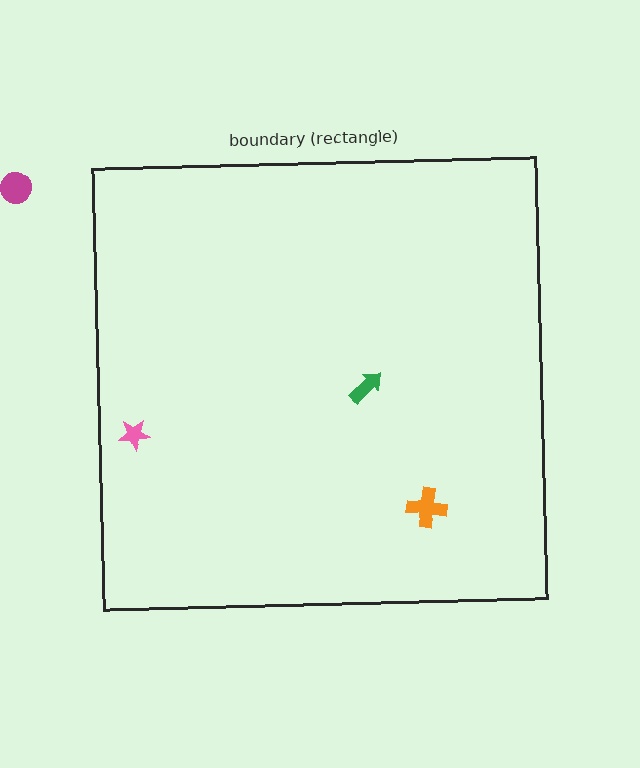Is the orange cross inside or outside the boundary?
Inside.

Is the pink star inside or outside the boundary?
Inside.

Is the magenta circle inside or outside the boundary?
Outside.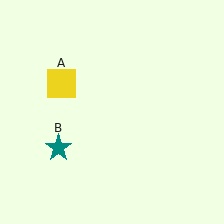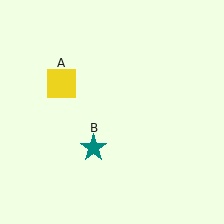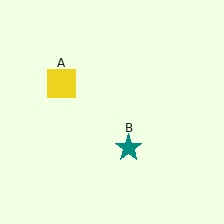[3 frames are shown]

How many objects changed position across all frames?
1 object changed position: teal star (object B).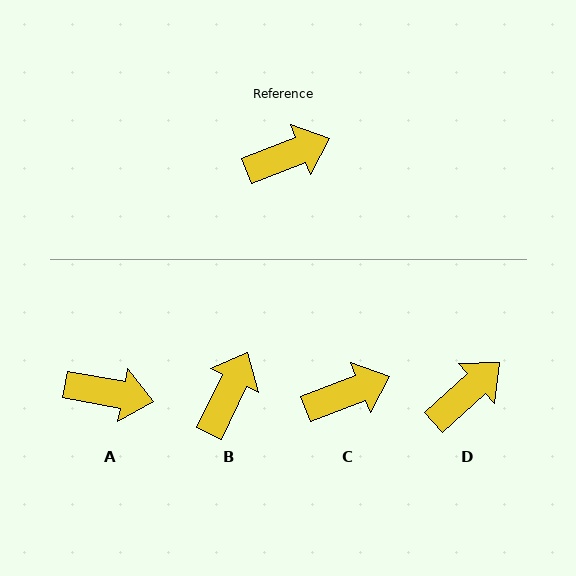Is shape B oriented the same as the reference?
No, it is off by about 43 degrees.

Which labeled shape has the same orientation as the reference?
C.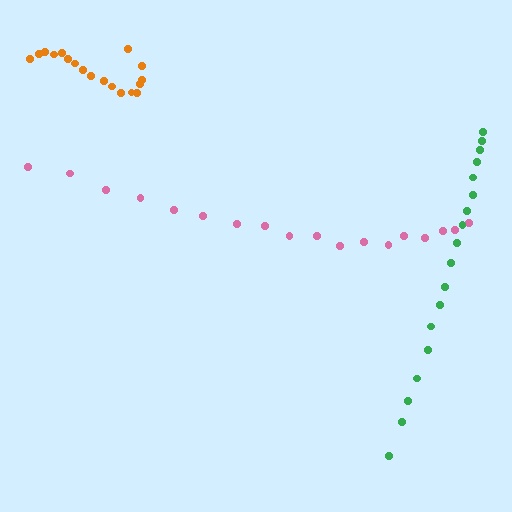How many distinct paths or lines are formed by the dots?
There are 3 distinct paths.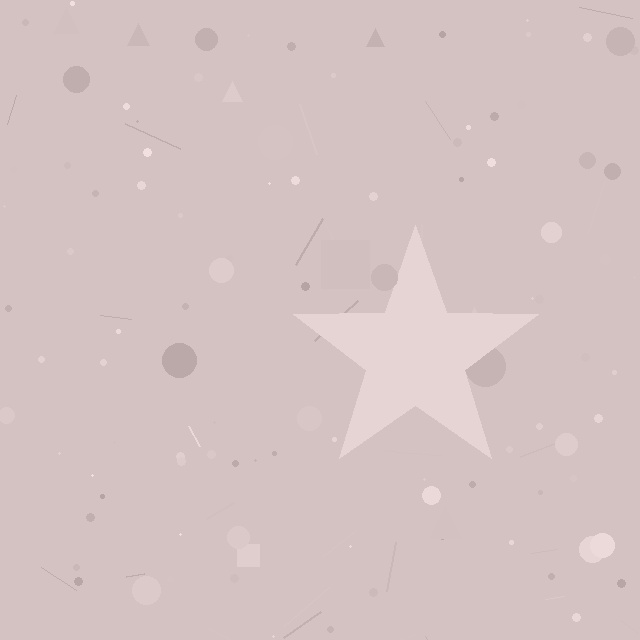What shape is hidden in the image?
A star is hidden in the image.